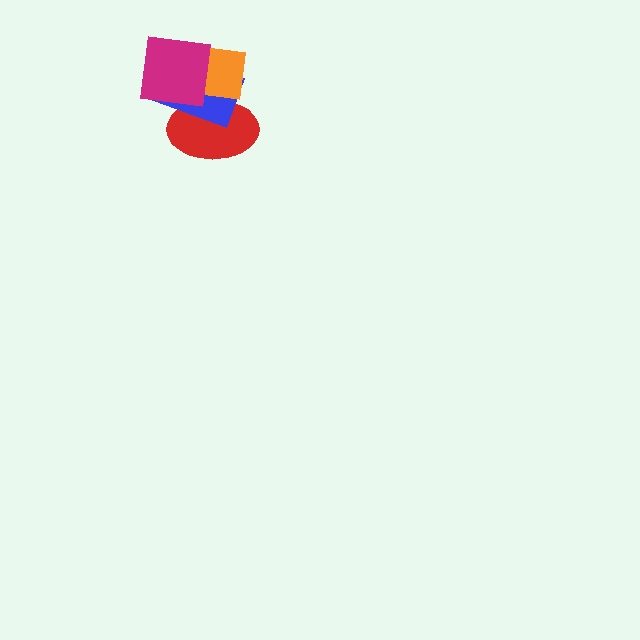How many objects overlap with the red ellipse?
3 objects overlap with the red ellipse.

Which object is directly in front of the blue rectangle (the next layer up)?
The orange square is directly in front of the blue rectangle.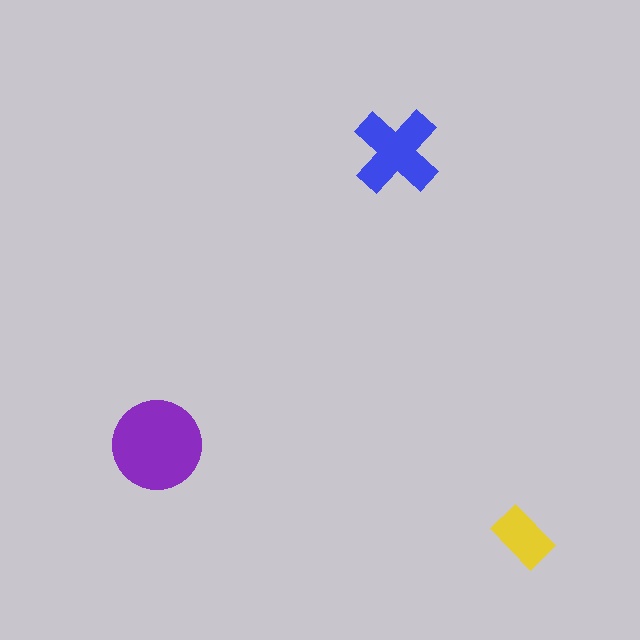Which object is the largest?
The purple circle.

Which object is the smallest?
The yellow rectangle.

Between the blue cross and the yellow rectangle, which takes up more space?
The blue cross.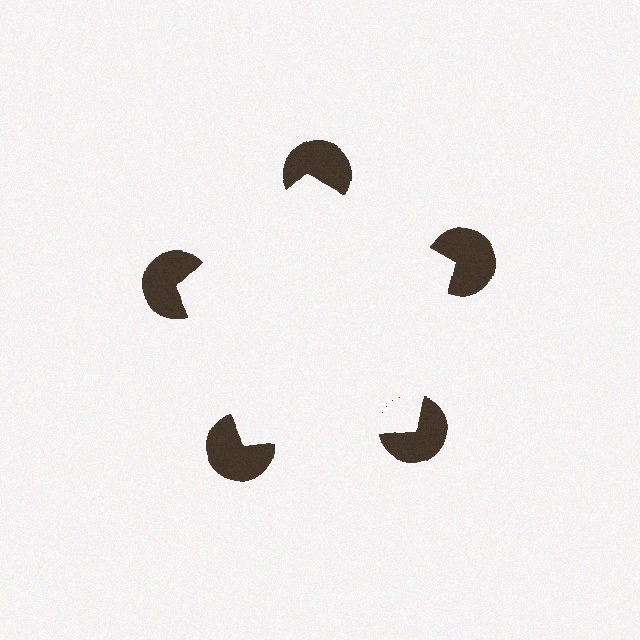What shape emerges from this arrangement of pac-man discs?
An illusory pentagon — its edges are inferred from the aligned wedge cuts in the pac-man discs, not physically drawn.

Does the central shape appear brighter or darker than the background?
It typically appears slightly brighter than the background, even though no actual brightness change is drawn.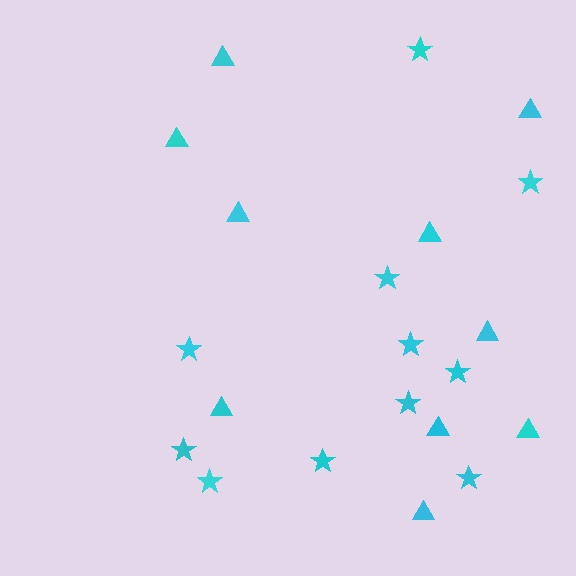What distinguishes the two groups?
There are 2 groups: one group of stars (11) and one group of triangles (10).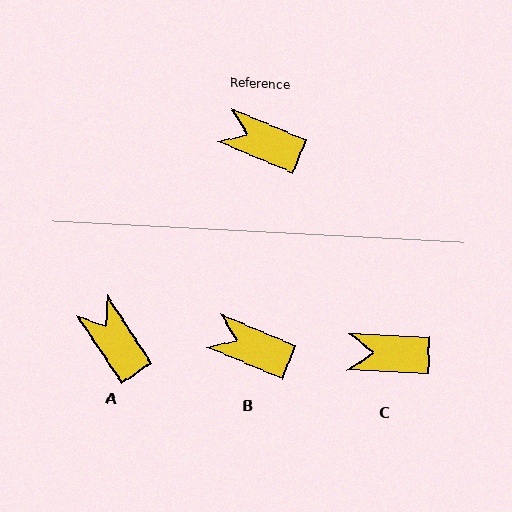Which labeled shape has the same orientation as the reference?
B.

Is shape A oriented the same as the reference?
No, it is off by about 34 degrees.